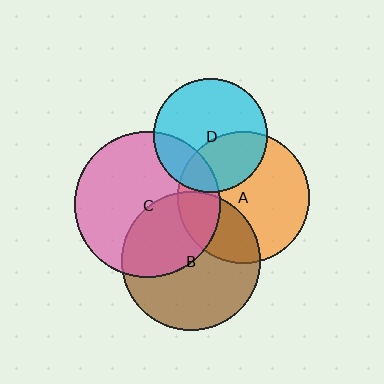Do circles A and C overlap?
Yes.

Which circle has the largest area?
Circle C (pink).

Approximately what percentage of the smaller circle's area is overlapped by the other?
Approximately 20%.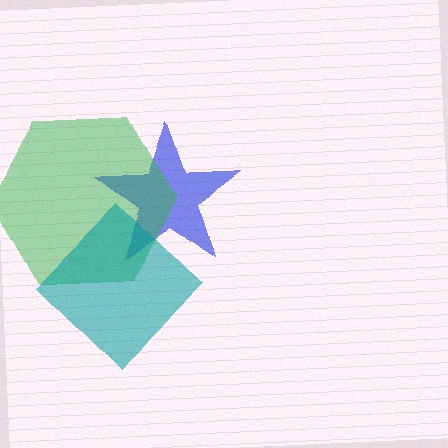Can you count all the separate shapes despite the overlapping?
Yes, there are 3 separate shapes.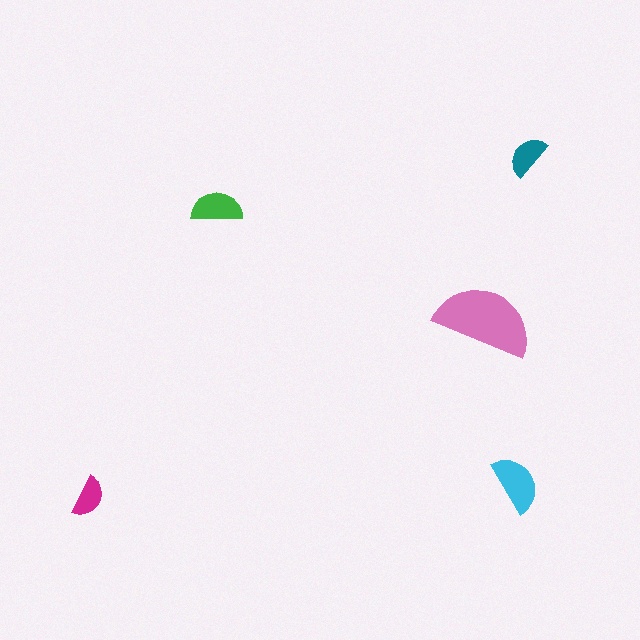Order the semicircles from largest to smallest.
the pink one, the cyan one, the green one, the teal one, the magenta one.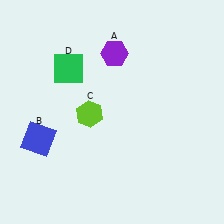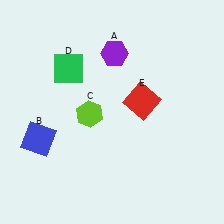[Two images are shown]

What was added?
A red square (E) was added in Image 2.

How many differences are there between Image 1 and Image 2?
There is 1 difference between the two images.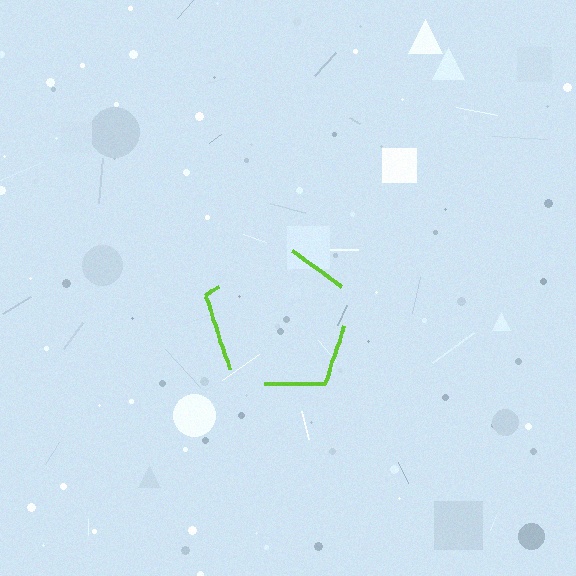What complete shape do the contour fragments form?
The contour fragments form a pentagon.